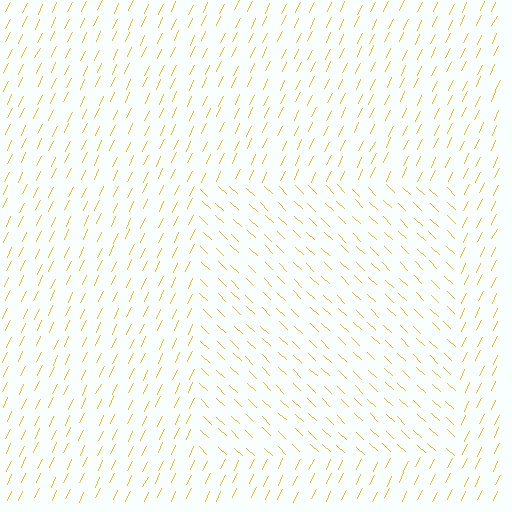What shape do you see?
I see a rectangle.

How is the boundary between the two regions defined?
The boundary is defined purely by a change in line orientation (approximately 72 degrees difference). All lines are the same color and thickness.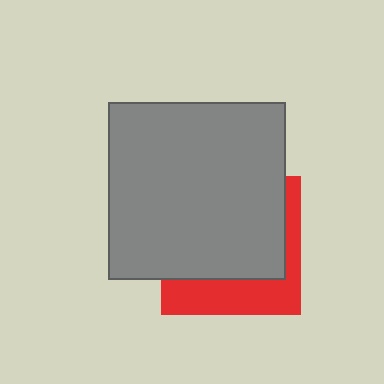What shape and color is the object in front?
The object in front is a gray square.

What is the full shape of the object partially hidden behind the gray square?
The partially hidden object is a red square.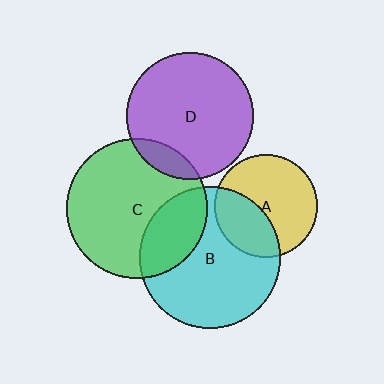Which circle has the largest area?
Circle B (cyan).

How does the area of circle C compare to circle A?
Approximately 1.9 times.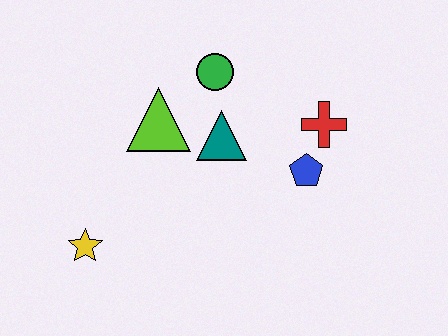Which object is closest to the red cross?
The blue pentagon is closest to the red cross.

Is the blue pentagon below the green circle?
Yes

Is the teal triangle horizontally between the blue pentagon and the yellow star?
Yes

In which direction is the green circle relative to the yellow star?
The green circle is above the yellow star.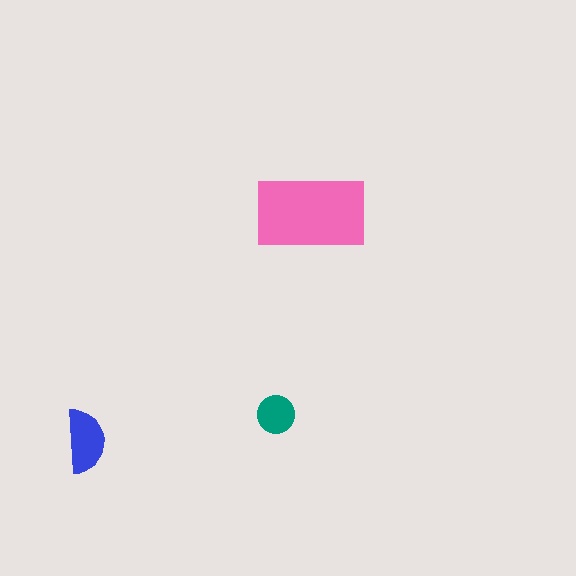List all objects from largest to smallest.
The pink rectangle, the blue semicircle, the teal circle.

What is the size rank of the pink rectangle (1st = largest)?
1st.